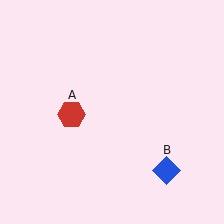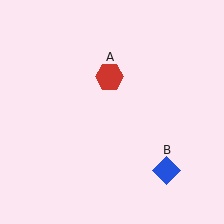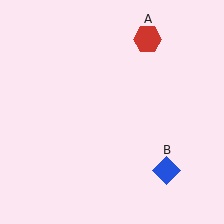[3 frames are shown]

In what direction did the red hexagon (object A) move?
The red hexagon (object A) moved up and to the right.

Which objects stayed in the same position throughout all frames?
Blue diamond (object B) remained stationary.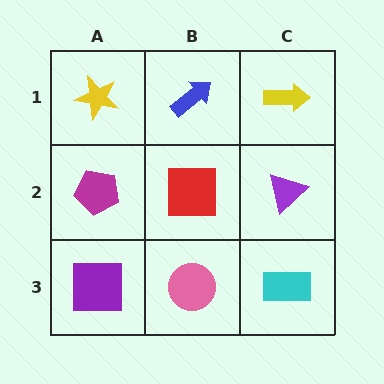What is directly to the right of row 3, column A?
A pink circle.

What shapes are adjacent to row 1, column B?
A red square (row 2, column B), a yellow star (row 1, column A), a yellow arrow (row 1, column C).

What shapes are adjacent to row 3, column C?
A purple triangle (row 2, column C), a pink circle (row 3, column B).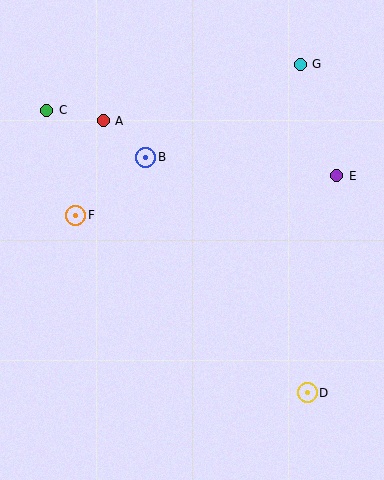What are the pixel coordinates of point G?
Point G is at (300, 64).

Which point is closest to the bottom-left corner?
Point F is closest to the bottom-left corner.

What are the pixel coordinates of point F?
Point F is at (76, 215).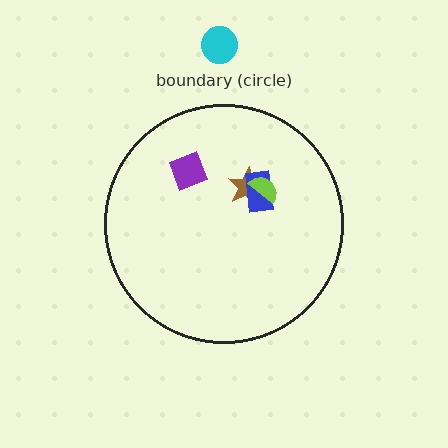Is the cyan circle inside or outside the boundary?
Outside.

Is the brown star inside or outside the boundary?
Inside.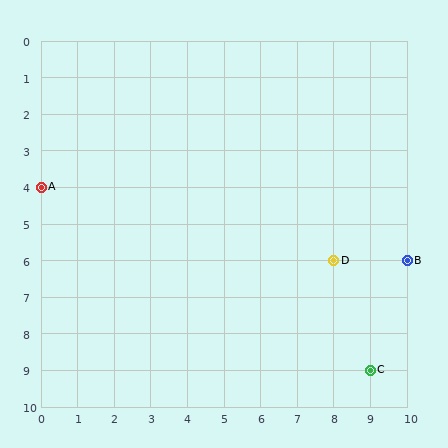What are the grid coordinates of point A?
Point A is at grid coordinates (0, 4).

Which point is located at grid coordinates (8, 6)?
Point D is at (8, 6).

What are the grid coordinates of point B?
Point B is at grid coordinates (10, 6).